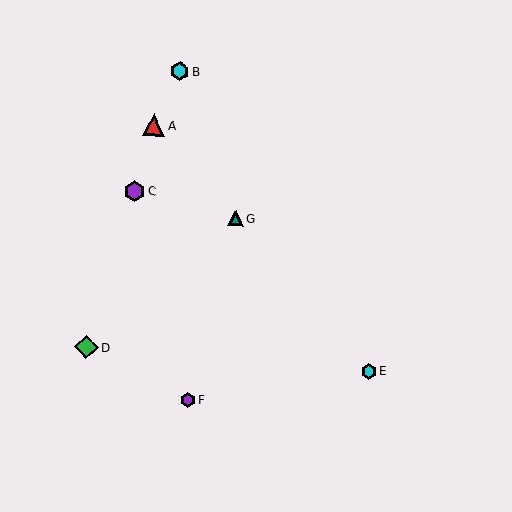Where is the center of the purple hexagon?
The center of the purple hexagon is at (188, 399).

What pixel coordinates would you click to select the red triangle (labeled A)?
Click at (154, 125) to select the red triangle A.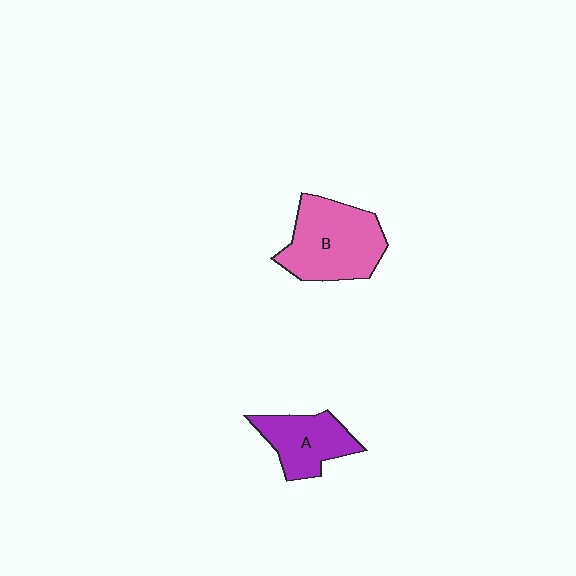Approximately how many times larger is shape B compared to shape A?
Approximately 1.5 times.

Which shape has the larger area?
Shape B (pink).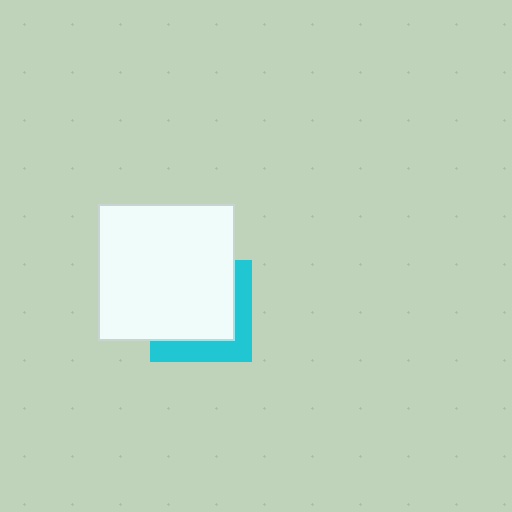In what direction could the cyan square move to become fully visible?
The cyan square could move toward the lower-right. That would shift it out from behind the white square entirely.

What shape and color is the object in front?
The object in front is a white square.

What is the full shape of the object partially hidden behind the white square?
The partially hidden object is a cyan square.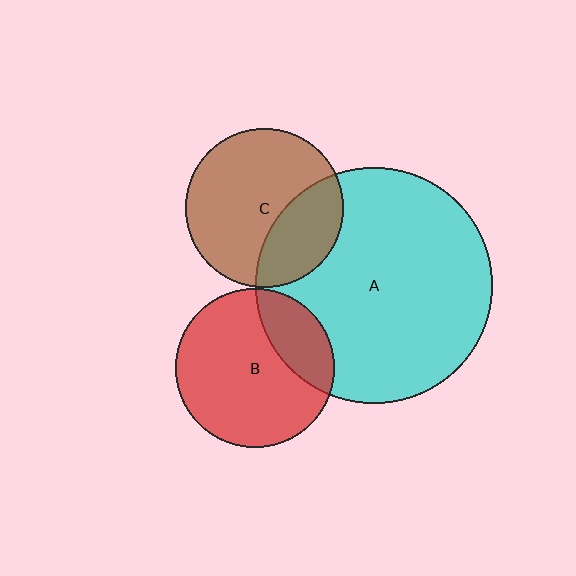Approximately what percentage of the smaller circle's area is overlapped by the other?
Approximately 25%.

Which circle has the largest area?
Circle A (cyan).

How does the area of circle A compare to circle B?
Approximately 2.2 times.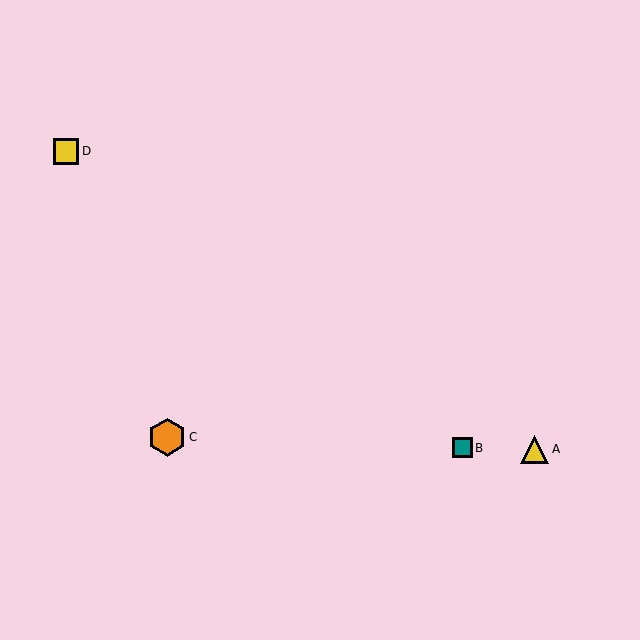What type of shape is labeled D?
Shape D is a yellow square.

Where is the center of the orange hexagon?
The center of the orange hexagon is at (167, 437).